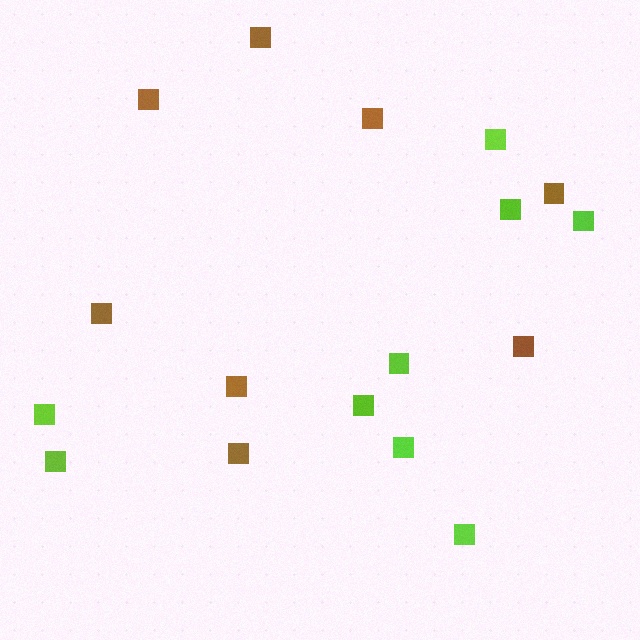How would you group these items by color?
There are 2 groups: one group of brown squares (8) and one group of lime squares (9).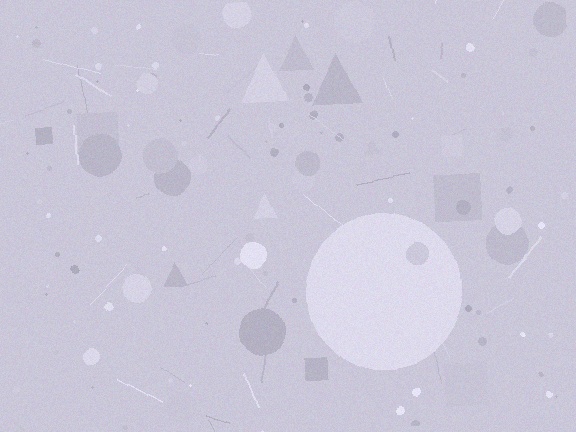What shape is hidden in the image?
A circle is hidden in the image.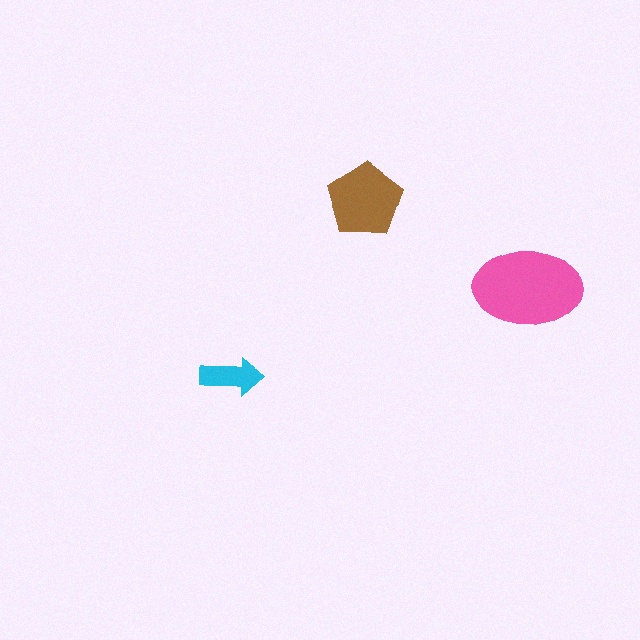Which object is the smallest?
The cyan arrow.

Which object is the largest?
The pink ellipse.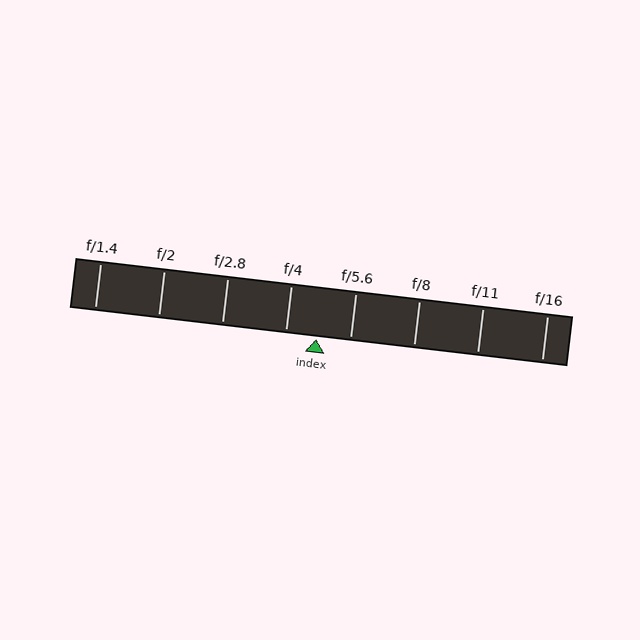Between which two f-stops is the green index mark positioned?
The index mark is between f/4 and f/5.6.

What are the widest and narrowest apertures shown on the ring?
The widest aperture shown is f/1.4 and the narrowest is f/16.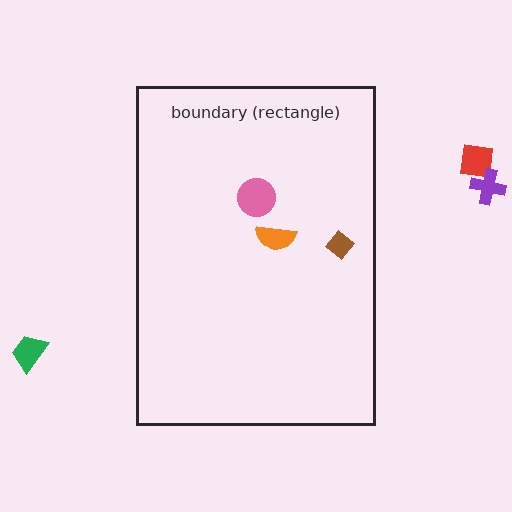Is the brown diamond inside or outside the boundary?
Inside.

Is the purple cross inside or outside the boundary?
Outside.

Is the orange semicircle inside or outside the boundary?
Inside.